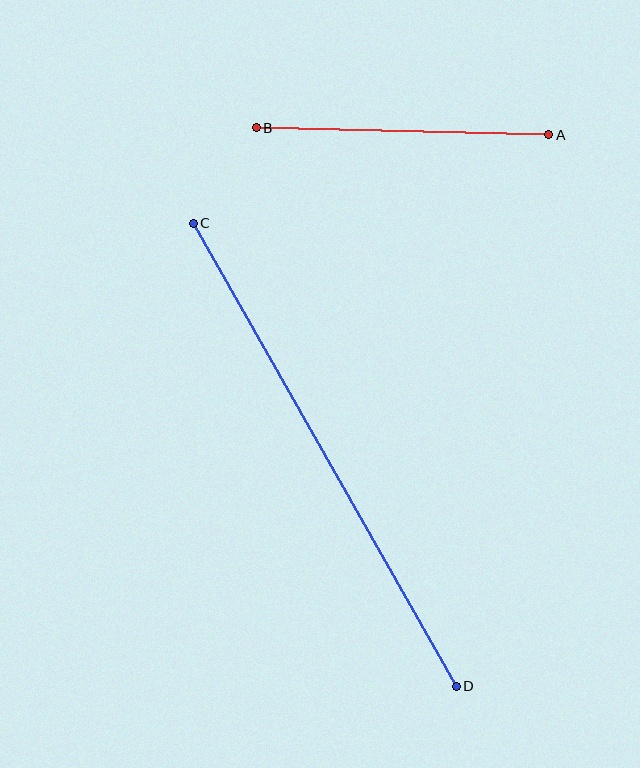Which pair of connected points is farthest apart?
Points C and D are farthest apart.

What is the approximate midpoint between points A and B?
The midpoint is at approximately (402, 131) pixels.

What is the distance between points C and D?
The distance is approximately 533 pixels.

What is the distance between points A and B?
The distance is approximately 293 pixels.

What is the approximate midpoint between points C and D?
The midpoint is at approximately (325, 455) pixels.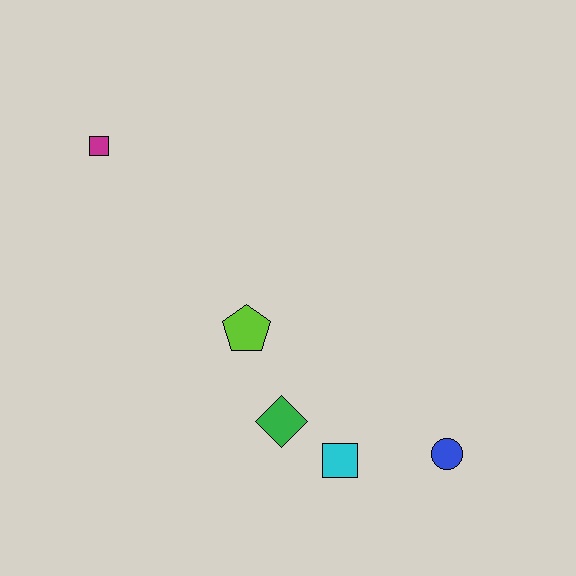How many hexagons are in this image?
There are no hexagons.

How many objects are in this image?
There are 5 objects.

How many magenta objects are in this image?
There is 1 magenta object.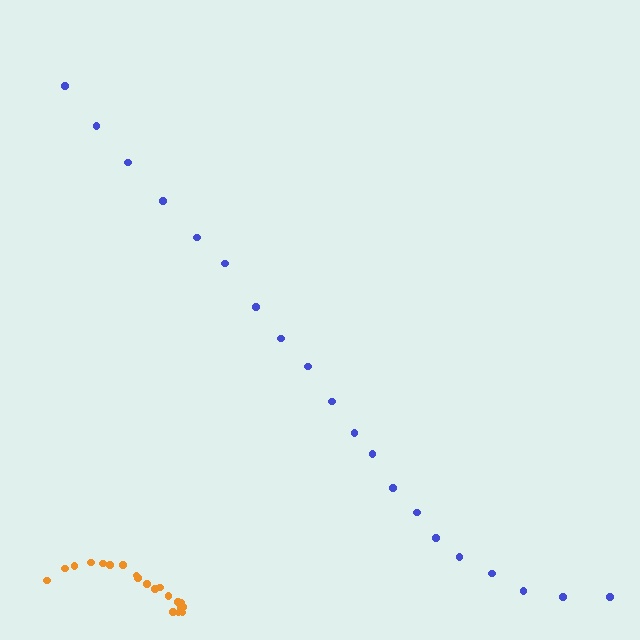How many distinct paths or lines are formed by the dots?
There are 2 distinct paths.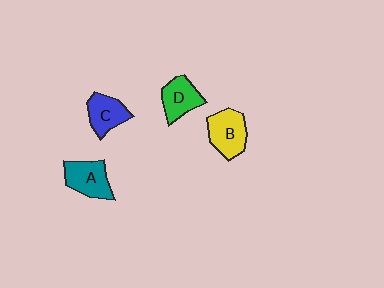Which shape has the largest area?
Shape B (yellow).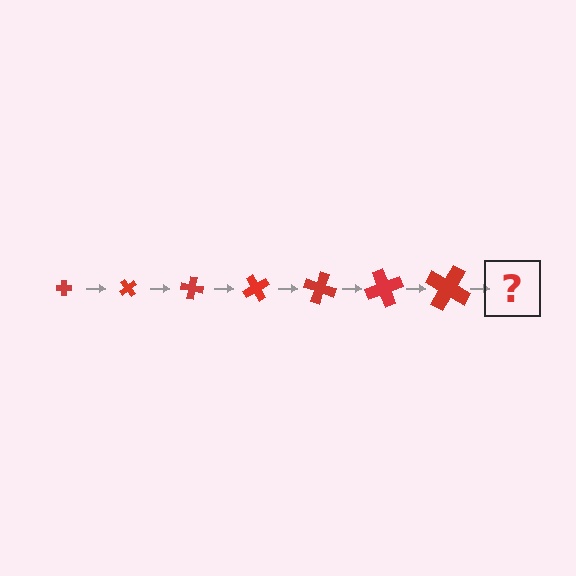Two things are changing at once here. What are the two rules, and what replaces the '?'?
The two rules are that the cross grows larger each step and it rotates 50 degrees each step. The '?' should be a cross, larger than the previous one and rotated 350 degrees from the start.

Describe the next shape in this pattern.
It should be a cross, larger than the previous one and rotated 350 degrees from the start.